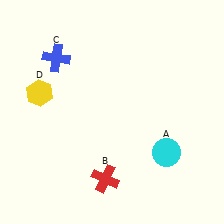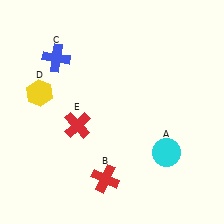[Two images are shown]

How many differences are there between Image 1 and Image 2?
There is 1 difference between the two images.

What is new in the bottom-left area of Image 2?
A red cross (E) was added in the bottom-left area of Image 2.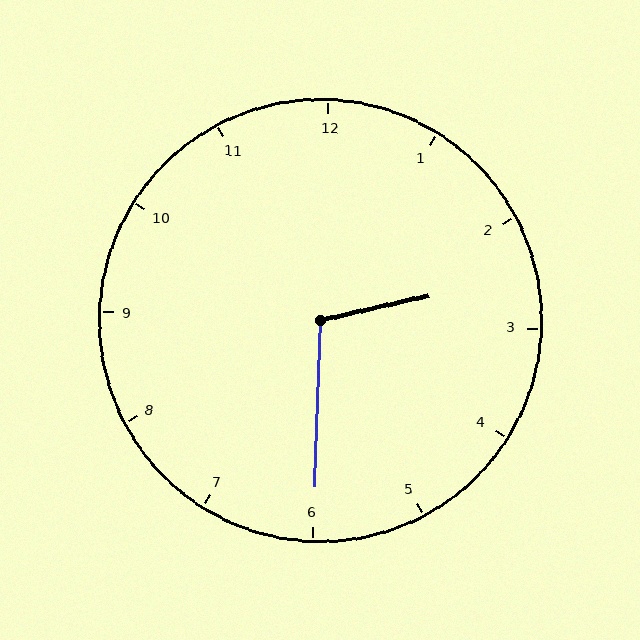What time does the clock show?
2:30.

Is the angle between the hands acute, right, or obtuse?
It is obtuse.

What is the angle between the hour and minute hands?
Approximately 105 degrees.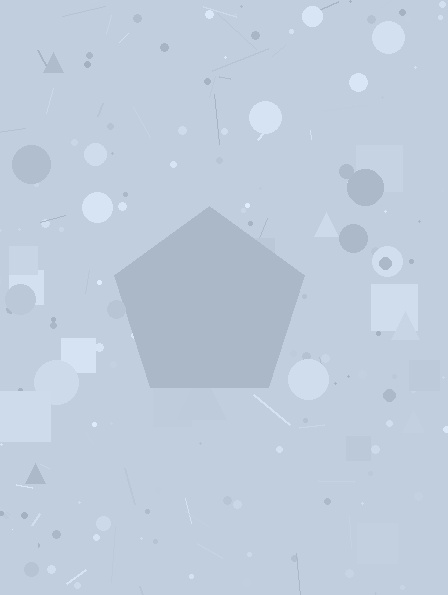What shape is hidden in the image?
A pentagon is hidden in the image.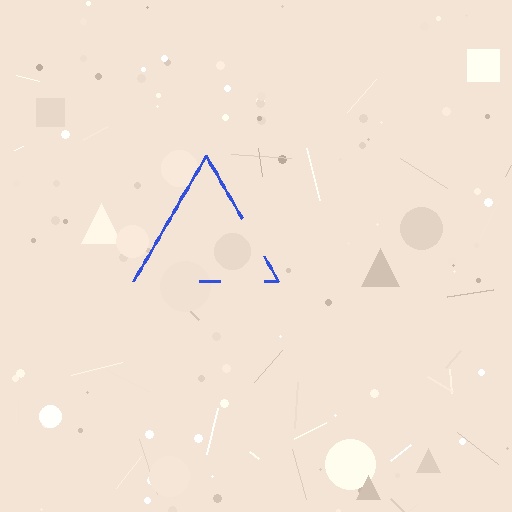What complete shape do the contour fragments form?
The contour fragments form a triangle.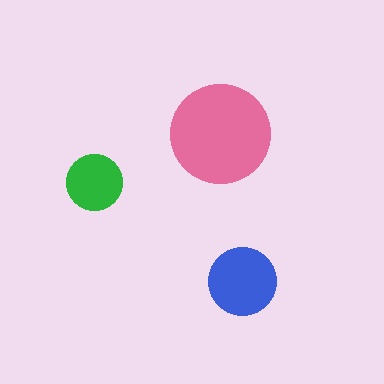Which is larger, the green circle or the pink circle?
The pink one.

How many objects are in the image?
There are 3 objects in the image.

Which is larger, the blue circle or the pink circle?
The pink one.